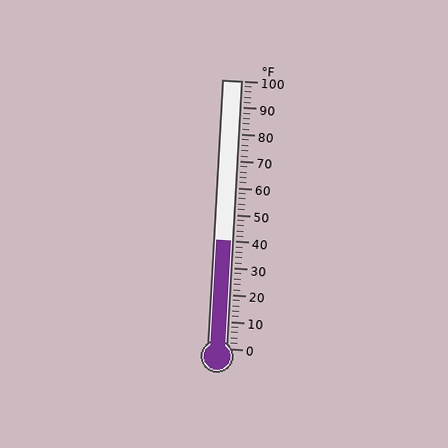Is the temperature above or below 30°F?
The temperature is above 30°F.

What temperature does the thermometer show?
The thermometer shows approximately 40°F.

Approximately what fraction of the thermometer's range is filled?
The thermometer is filled to approximately 40% of its range.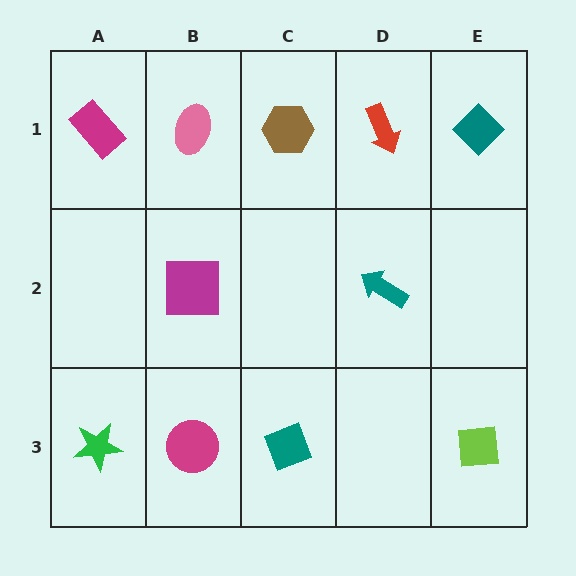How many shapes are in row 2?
2 shapes.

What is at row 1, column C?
A brown hexagon.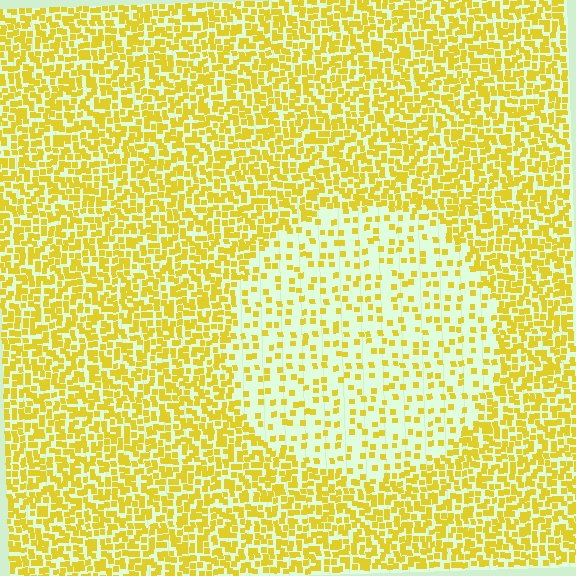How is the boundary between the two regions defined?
The boundary is defined by a change in element density (approximately 2.6x ratio). All elements are the same color, size, and shape.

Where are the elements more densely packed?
The elements are more densely packed outside the circle boundary.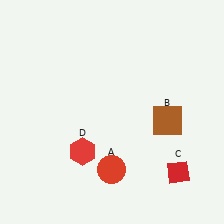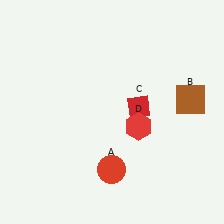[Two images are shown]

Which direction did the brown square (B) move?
The brown square (B) moved right.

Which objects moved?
The objects that moved are: the brown square (B), the red diamond (C), the red hexagon (D).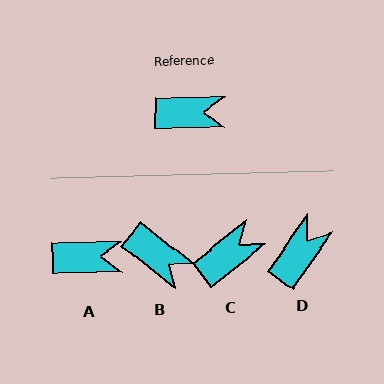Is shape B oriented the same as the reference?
No, it is off by about 38 degrees.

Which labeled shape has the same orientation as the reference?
A.